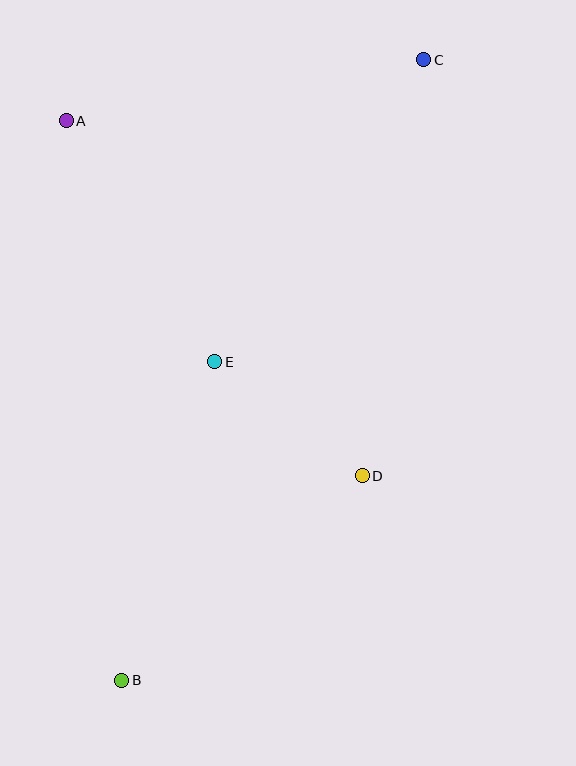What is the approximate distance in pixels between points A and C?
The distance between A and C is approximately 362 pixels.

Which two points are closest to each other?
Points D and E are closest to each other.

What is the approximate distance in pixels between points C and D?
The distance between C and D is approximately 420 pixels.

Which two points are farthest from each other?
Points B and C are farthest from each other.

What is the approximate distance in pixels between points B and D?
The distance between B and D is approximately 316 pixels.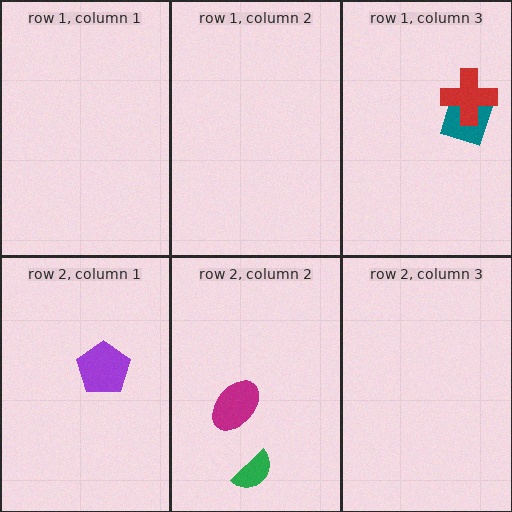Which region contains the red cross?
The row 1, column 3 region.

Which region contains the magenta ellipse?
The row 2, column 2 region.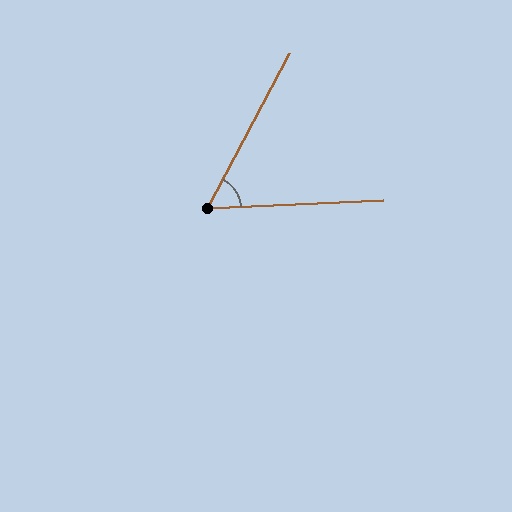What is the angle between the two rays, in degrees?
Approximately 59 degrees.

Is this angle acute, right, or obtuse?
It is acute.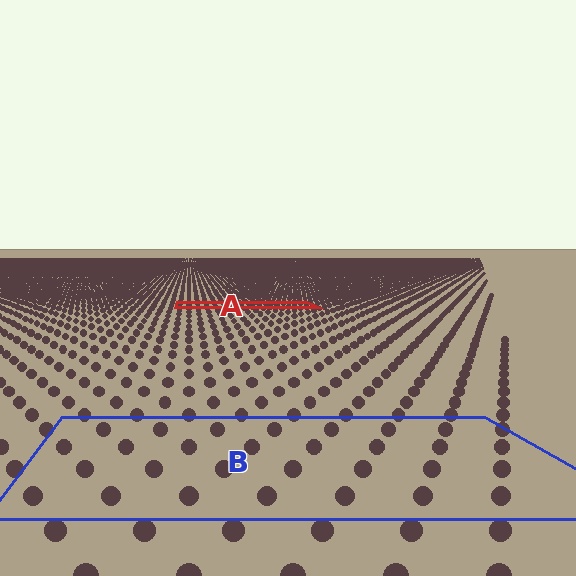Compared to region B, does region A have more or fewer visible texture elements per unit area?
Region A has more texture elements per unit area — they are packed more densely because it is farther away.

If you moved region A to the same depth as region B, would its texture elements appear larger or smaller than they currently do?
They would appear larger. At a closer depth, the same texture elements are projected at a bigger on-screen size.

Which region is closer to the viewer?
Region B is closer. The texture elements there are larger and more spread out.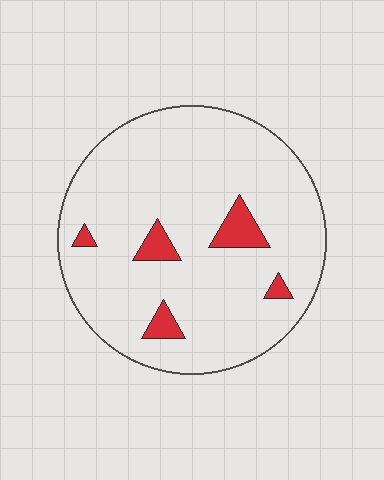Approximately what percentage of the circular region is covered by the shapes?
Approximately 10%.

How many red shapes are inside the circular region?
5.